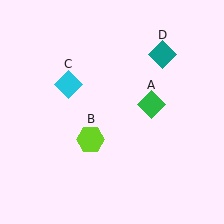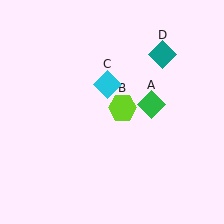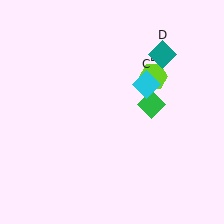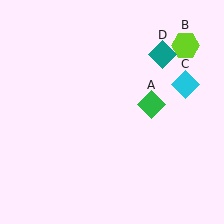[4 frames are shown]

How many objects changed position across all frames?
2 objects changed position: lime hexagon (object B), cyan diamond (object C).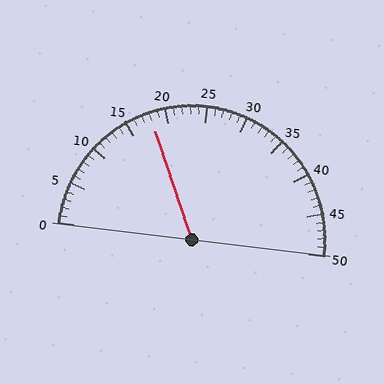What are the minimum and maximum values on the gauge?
The gauge ranges from 0 to 50.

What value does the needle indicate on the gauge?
The needle indicates approximately 18.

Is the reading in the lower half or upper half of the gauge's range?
The reading is in the lower half of the range (0 to 50).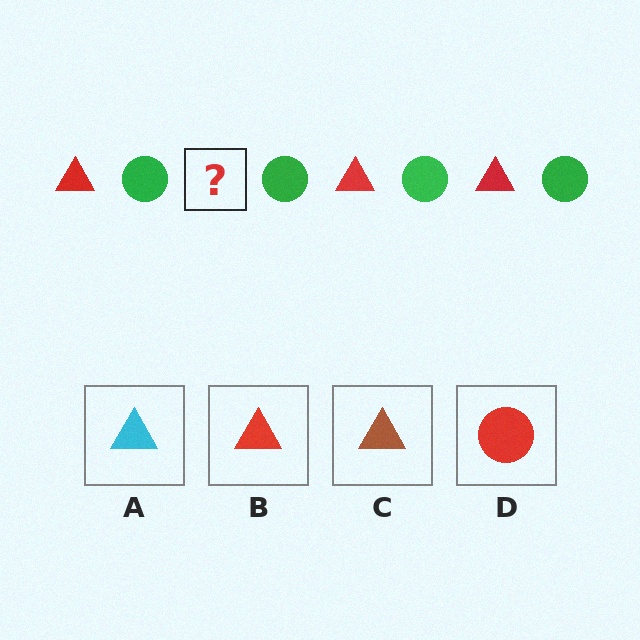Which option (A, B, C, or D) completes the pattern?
B.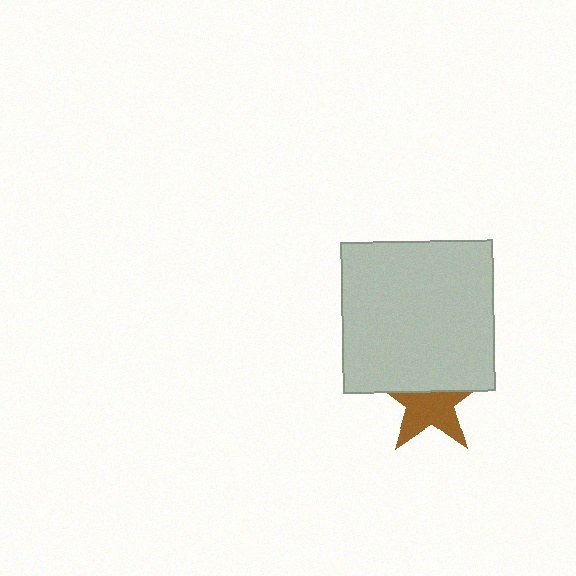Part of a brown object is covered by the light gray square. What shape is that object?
It is a star.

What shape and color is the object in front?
The object in front is a light gray square.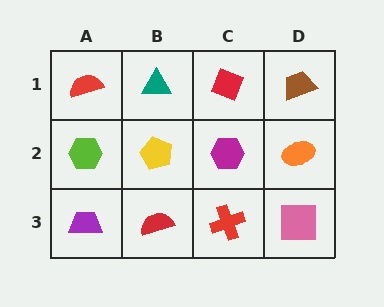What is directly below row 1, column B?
A yellow pentagon.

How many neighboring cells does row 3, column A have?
2.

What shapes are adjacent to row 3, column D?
An orange ellipse (row 2, column D), a red cross (row 3, column C).